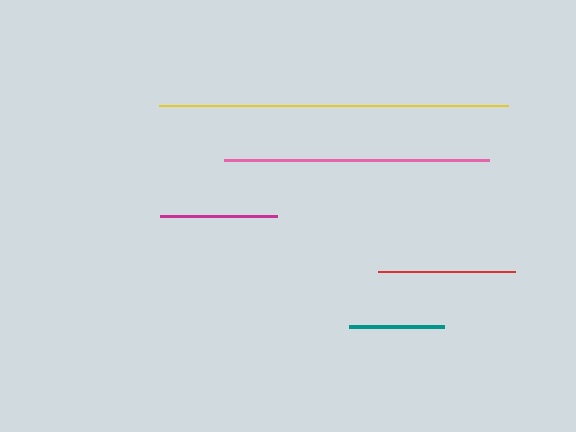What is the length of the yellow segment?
The yellow segment is approximately 349 pixels long.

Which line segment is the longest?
The yellow line is the longest at approximately 349 pixels.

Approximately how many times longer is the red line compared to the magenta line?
The red line is approximately 1.2 times the length of the magenta line.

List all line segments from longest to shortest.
From longest to shortest: yellow, pink, red, magenta, teal.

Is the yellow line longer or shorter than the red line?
The yellow line is longer than the red line.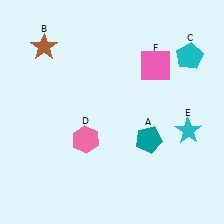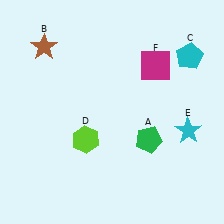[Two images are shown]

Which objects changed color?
A changed from teal to green. D changed from pink to lime. F changed from pink to magenta.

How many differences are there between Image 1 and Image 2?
There are 3 differences between the two images.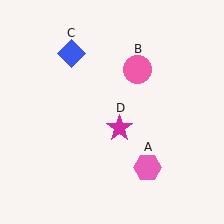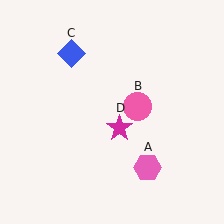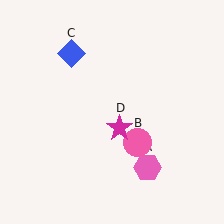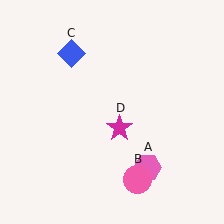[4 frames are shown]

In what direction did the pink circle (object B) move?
The pink circle (object B) moved down.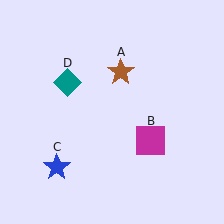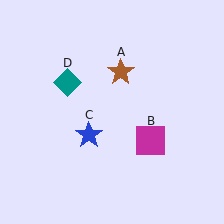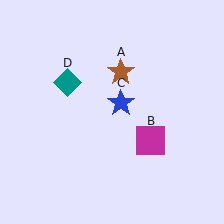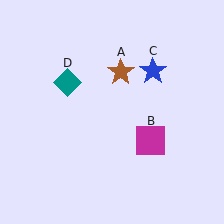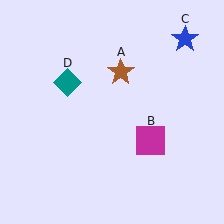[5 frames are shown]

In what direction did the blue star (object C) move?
The blue star (object C) moved up and to the right.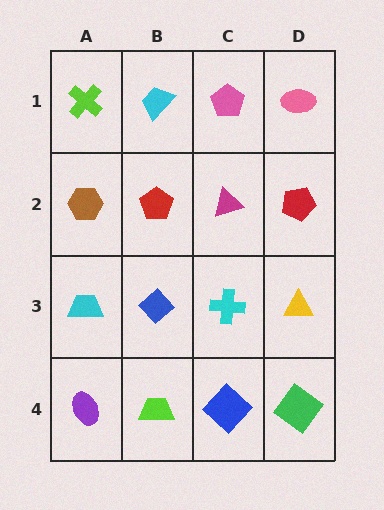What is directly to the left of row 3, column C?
A blue diamond.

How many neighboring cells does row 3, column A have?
3.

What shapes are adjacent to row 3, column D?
A red pentagon (row 2, column D), a green diamond (row 4, column D), a cyan cross (row 3, column C).